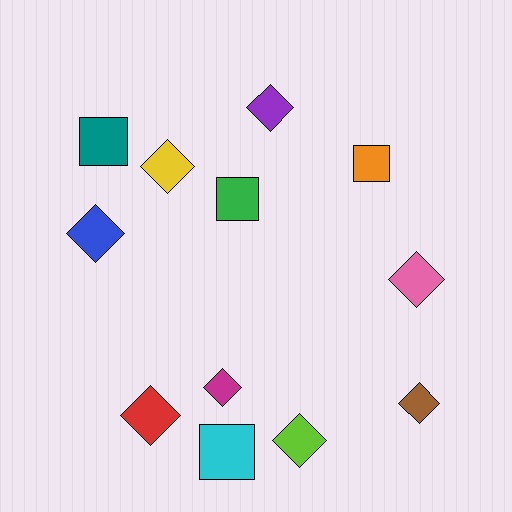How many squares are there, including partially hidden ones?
There are 4 squares.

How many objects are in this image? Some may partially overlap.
There are 12 objects.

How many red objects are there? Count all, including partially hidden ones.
There is 1 red object.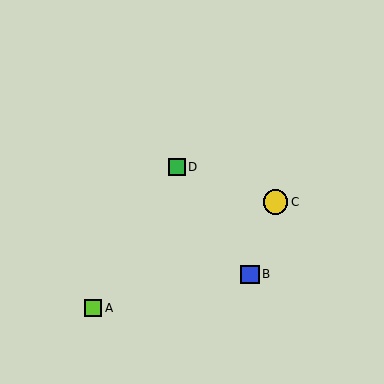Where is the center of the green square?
The center of the green square is at (177, 167).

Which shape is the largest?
The yellow circle (labeled C) is the largest.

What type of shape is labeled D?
Shape D is a green square.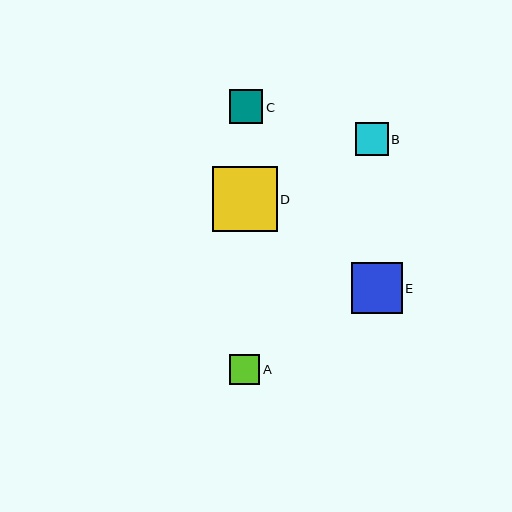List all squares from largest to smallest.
From largest to smallest: D, E, C, B, A.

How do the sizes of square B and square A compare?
Square B and square A are approximately the same size.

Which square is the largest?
Square D is the largest with a size of approximately 64 pixels.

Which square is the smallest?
Square A is the smallest with a size of approximately 30 pixels.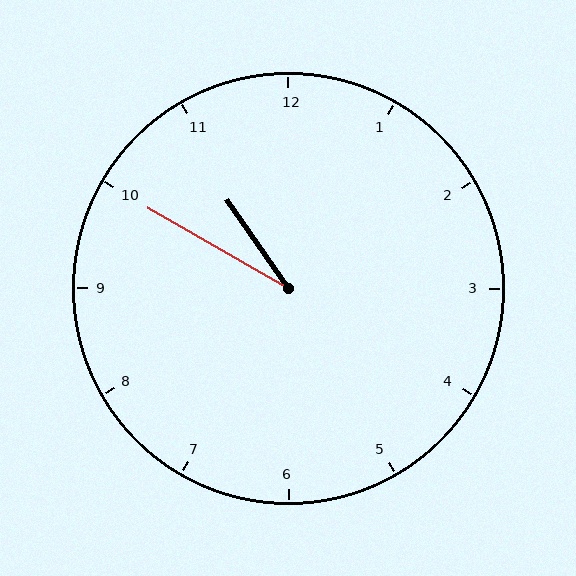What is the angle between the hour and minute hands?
Approximately 25 degrees.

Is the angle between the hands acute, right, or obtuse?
It is acute.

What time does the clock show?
10:50.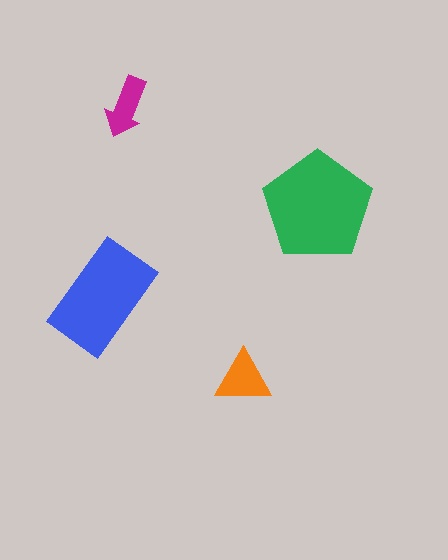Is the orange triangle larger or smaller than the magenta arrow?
Larger.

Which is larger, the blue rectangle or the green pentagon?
The green pentagon.